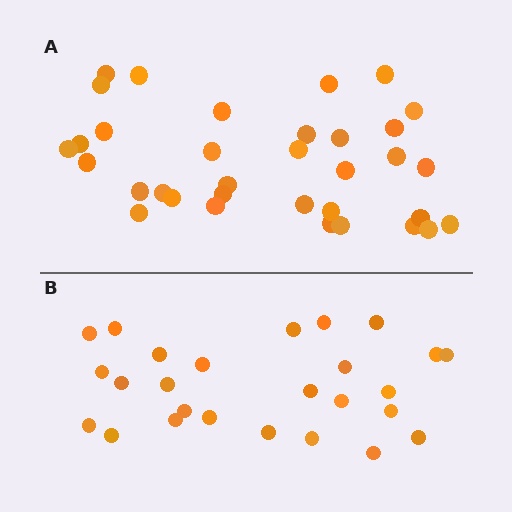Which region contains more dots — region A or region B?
Region A (the top region) has more dots.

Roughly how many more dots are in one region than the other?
Region A has roughly 8 or so more dots than region B.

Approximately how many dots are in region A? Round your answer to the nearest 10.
About 30 dots. (The exact count is 34, which rounds to 30.)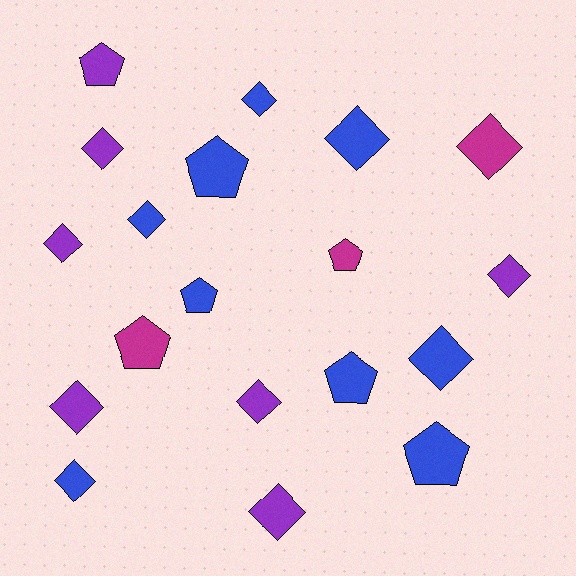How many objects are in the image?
There are 19 objects.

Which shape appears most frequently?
Diamond, with 12 objects.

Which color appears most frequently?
Blue, with 9 objects.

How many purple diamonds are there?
There are 6 purple diamonds.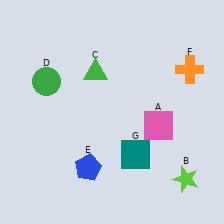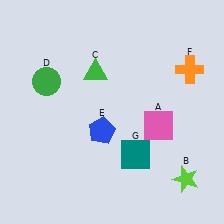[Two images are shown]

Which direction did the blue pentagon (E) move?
The blue pentagon (E) moved up.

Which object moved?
The blue pentagon (E) moved up.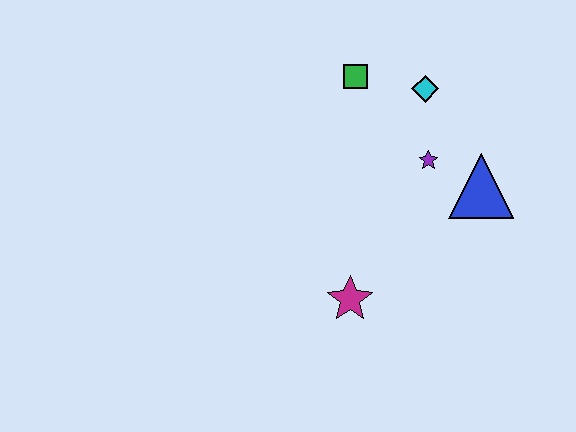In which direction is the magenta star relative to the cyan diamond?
The magenta star is below the cyan diamond.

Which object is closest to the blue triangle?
The purple star is closest to the blue triangle.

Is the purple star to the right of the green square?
Yes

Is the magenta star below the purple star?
Yes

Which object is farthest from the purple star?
The magenta star is farthest from the purple star.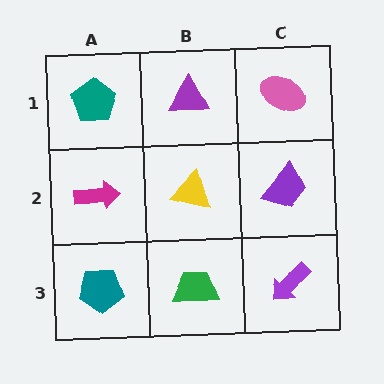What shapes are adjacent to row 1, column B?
A yellow triangle (row 2, column B), a teal pentagon (row 1, column A), a pink ellipse (row 1, column C).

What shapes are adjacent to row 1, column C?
A purple trapezoid (row 2, column C), a purple triangle (row 1, column B).